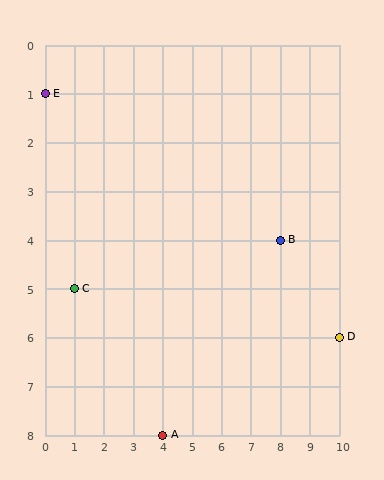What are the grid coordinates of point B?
Point B is at grid coordinates (8, 4).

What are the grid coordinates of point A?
Point A is at grid coordinates (4, 8).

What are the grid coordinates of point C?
Point C is at grid coordinates (1, 5).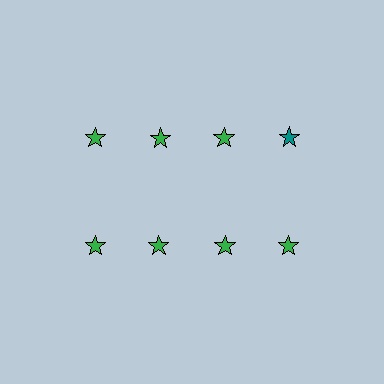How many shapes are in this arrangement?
There are 8 shapes arranged in a grid pattern.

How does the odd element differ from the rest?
It has a different color: teal instead of green.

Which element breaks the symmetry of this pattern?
The teal star in the top row, second from right column breaks the symmetry. All other shapes are green stars.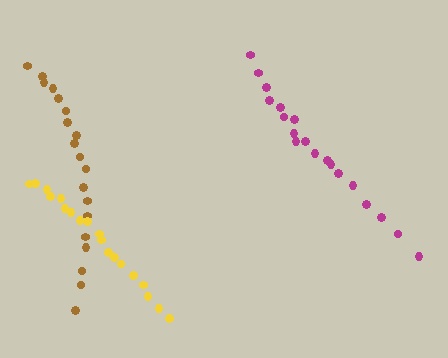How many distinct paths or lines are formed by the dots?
There are 3 distinct paths.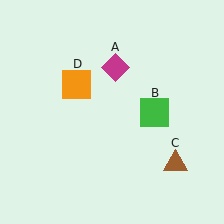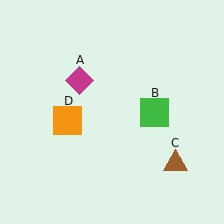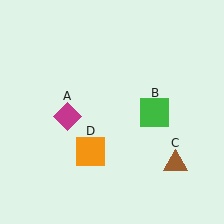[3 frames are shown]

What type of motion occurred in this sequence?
The magenta diamond (object A), orange square (object D) rotated counterclockwise around the center of the scene.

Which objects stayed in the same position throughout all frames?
Green square (object B) and brown triangle (object C) remained stationary.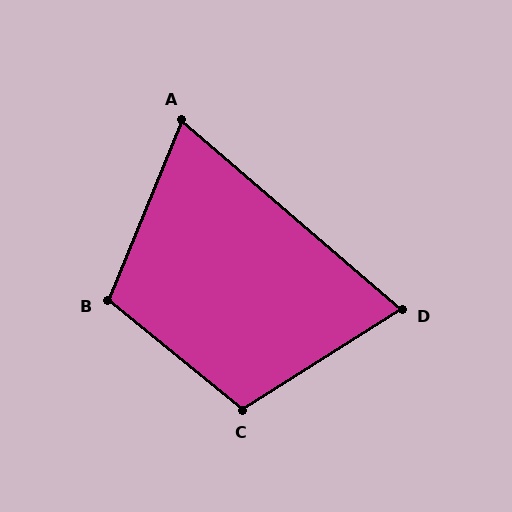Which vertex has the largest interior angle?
C, at approximately 108 degrees.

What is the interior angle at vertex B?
Approximately 107 degrees (obtuse).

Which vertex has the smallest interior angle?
A, at approximately 72 degrees.